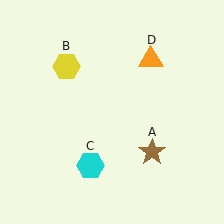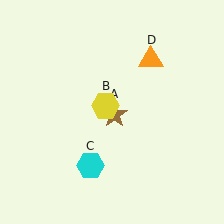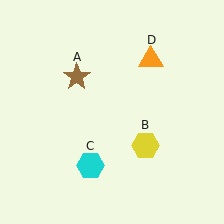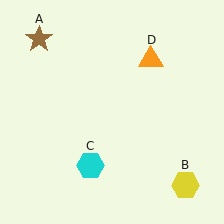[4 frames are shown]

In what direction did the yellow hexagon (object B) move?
The yellow hexagon (object B) moved down and to the right.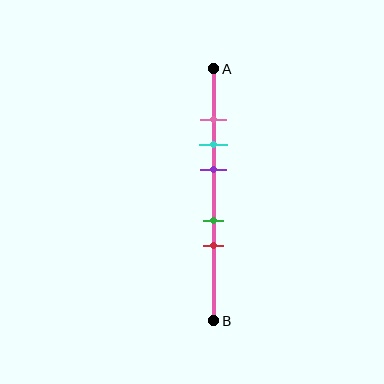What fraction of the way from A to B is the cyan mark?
The cyan mark is approximately 30% (0.3) of the way from A to B.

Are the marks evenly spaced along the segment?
No, the marks are not evenly spaced.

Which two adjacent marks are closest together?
The pink and cyan marks are the closest adjacent pair.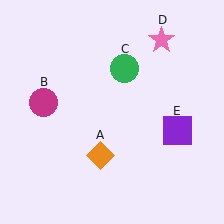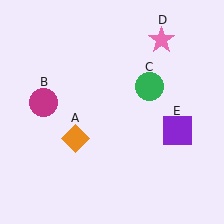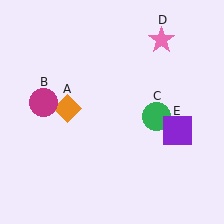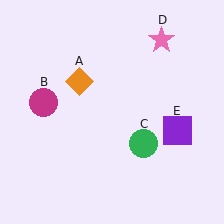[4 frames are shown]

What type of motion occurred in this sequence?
The orange diamond (object A), green circle (object C) rotated clockwise around the center of the scene.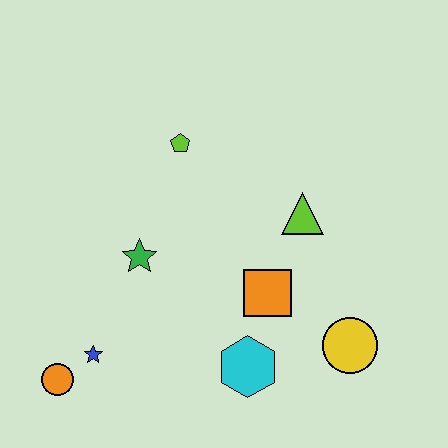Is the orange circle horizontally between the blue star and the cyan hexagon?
No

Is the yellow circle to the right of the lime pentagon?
Yes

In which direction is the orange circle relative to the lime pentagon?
The orange circle is below the lime pentagon.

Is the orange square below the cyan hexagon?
No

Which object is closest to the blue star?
The orange circle is closest to the blue star.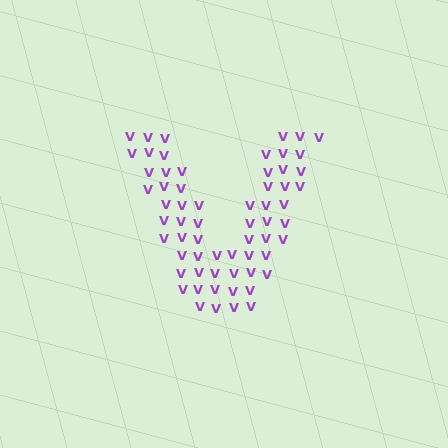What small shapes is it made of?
It is made of small letter V's.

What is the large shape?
The large shape is the letter V.